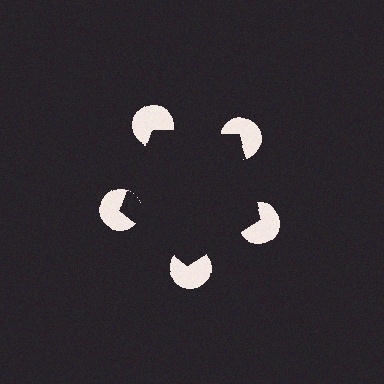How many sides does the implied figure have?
5 sides.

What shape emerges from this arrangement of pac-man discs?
An illusory pentagon — its edges are inferred from the aligned wedge cuts in the pac-man discs, not physically drawn.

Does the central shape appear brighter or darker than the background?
It typically appears slightly darker than the background, even though no actual brightness change is drawn.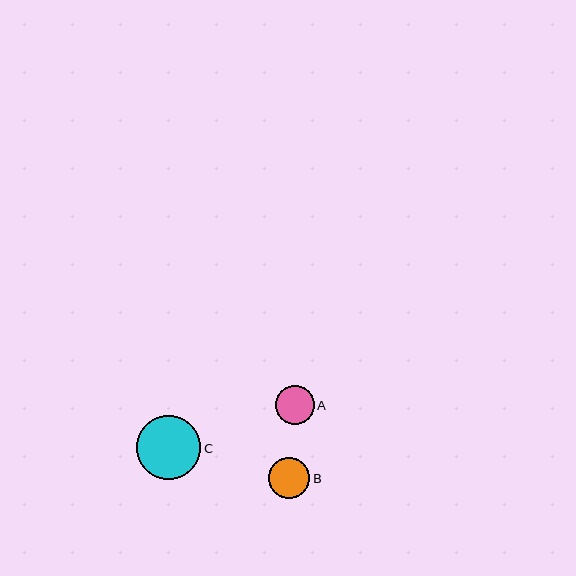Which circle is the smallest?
Circle A is the smallest with a size of approximately 39 pixels.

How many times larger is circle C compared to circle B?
Circle C is approximately 1.6 times the size of circle B.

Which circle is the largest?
Circle C is the largest with a size of approximately 64 pixels.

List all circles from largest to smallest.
From largest to smallest: C, B, A.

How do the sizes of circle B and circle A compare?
Circle B and circle A are approximately the same size.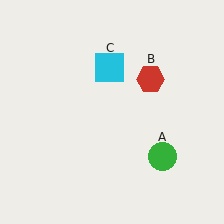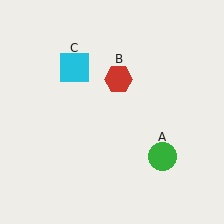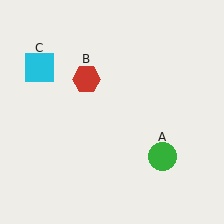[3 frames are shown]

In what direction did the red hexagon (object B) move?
The red hexagon (object B) moved left.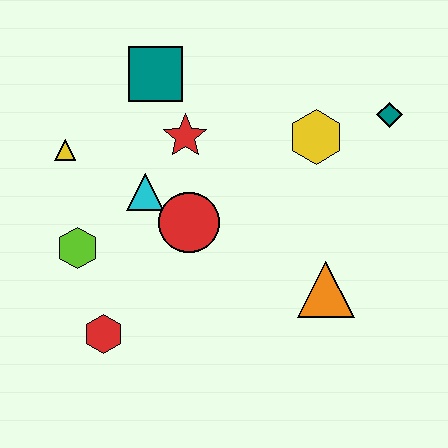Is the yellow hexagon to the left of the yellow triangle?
No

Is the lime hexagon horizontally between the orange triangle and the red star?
No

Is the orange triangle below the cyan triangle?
Yes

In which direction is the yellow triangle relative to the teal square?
The yellow triangle is to the left of the teal square.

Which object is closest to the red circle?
The cyan triangle is closest to the red circle.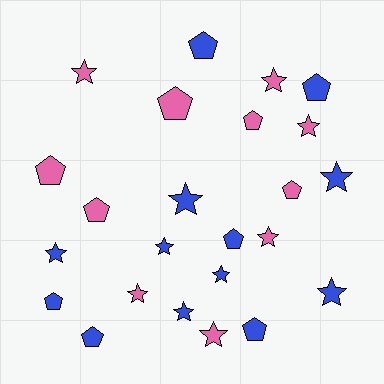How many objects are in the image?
There are 24 objects.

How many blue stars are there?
There are 7 blue stars.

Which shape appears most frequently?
Star, with 13 objects.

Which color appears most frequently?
Blue, with 13 objects.